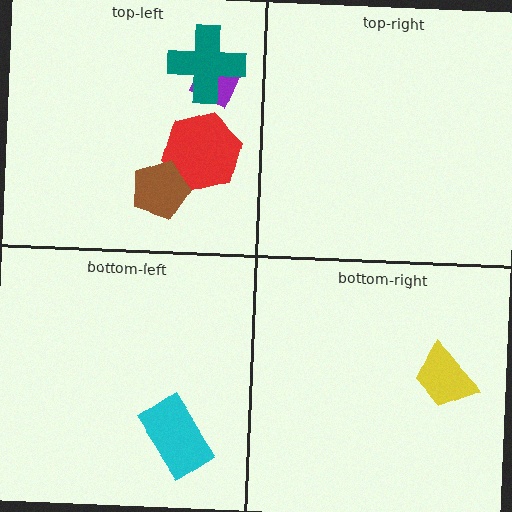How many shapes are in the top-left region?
4.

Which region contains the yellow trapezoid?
The bottom-right region.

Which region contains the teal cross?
The top-left region.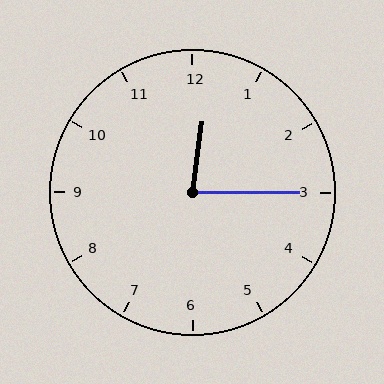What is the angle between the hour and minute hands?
Approximately 82 degrees.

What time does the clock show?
12:15.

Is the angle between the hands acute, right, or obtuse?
It is acute.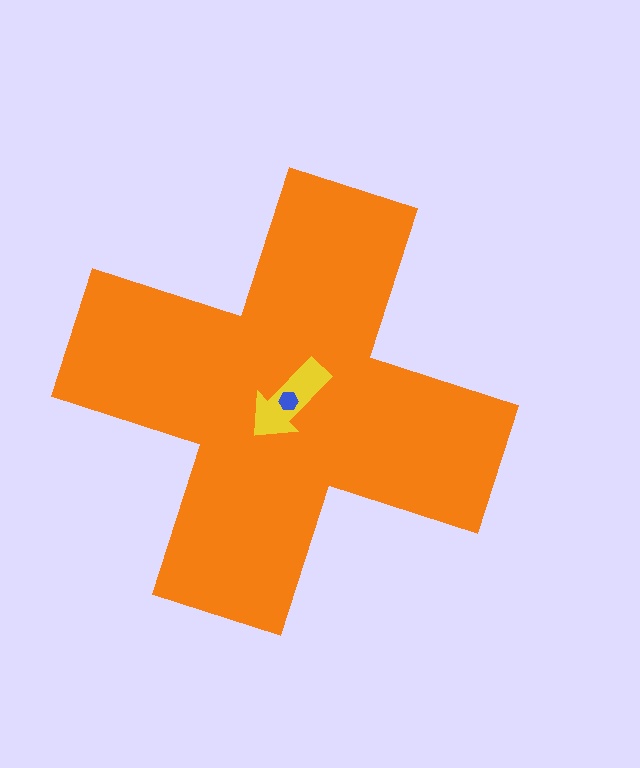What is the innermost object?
The blue hexagon.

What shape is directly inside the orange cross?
The yellow arrow.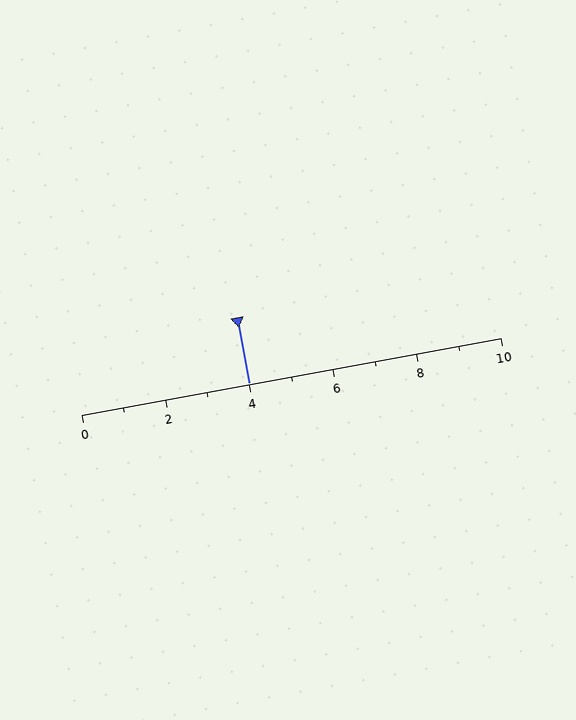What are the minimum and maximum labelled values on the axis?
The axis runs from 0 to 10.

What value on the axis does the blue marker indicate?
The marker indicates approximately 4.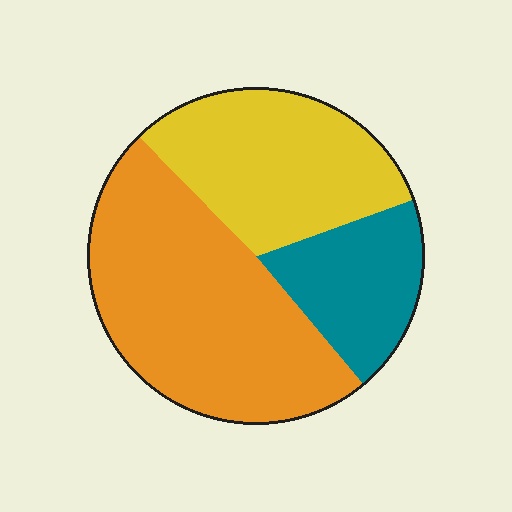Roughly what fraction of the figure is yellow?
Yellow takes up about one third (1/3) of the figure.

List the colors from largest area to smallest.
From largest to smallest: orange, yellow, teal.